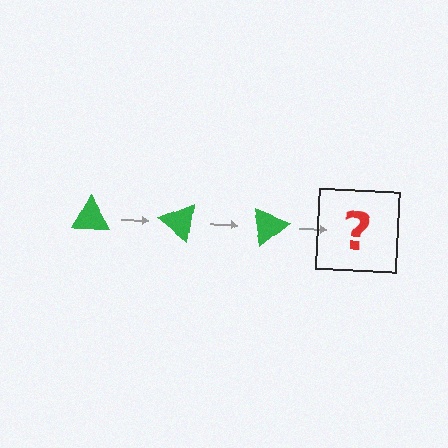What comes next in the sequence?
The next element should be a green triangle rotated 120 degrees.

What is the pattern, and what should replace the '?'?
The pattern is that the triangle rotates 40 degrees each step. The '?' should be a green triangle rotated 120 degrees.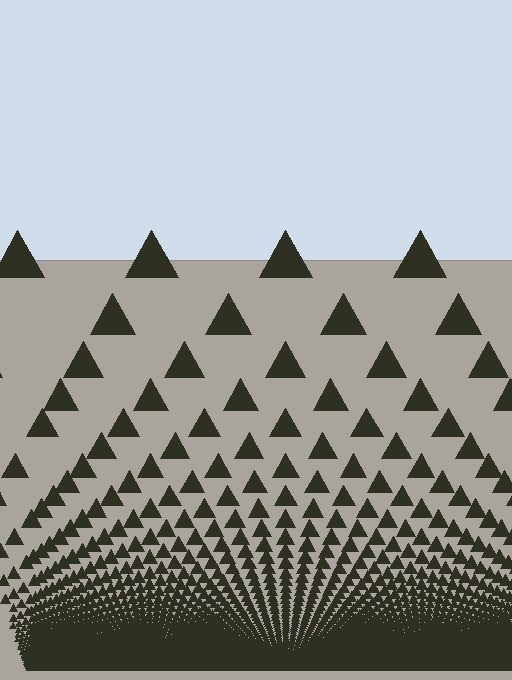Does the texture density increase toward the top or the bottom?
Density increases toward the bottom.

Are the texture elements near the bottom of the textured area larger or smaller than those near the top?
Smaller. The gradient is inverted — elements near the bottom are smaller and denser.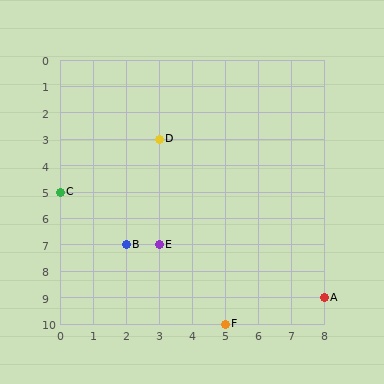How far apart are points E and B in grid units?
Points E and B are 1 column apart.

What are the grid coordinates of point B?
Point B is at grid coordinates (2, 7).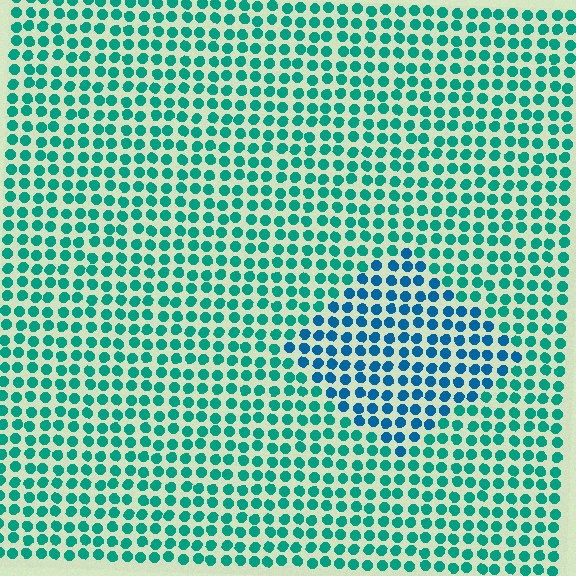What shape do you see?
I see a diamond.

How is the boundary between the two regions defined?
The boundary is defined purely by a slight shift in hue (about 34 degrees). Spacing, size, and orientation are identical on both sides.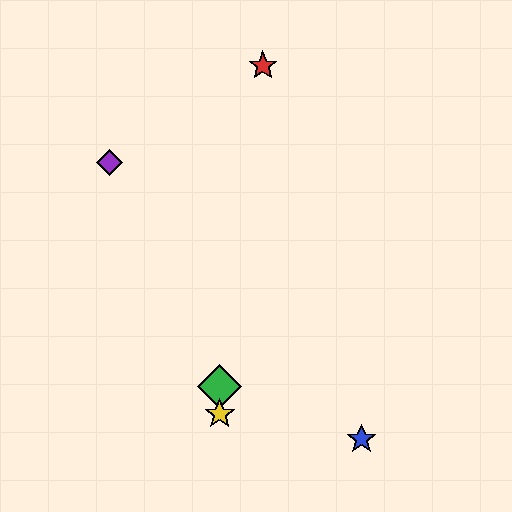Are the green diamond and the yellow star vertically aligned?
Yes, both are at x≈220.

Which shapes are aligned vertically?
The green diamond, the yellow star are aligned vertically.